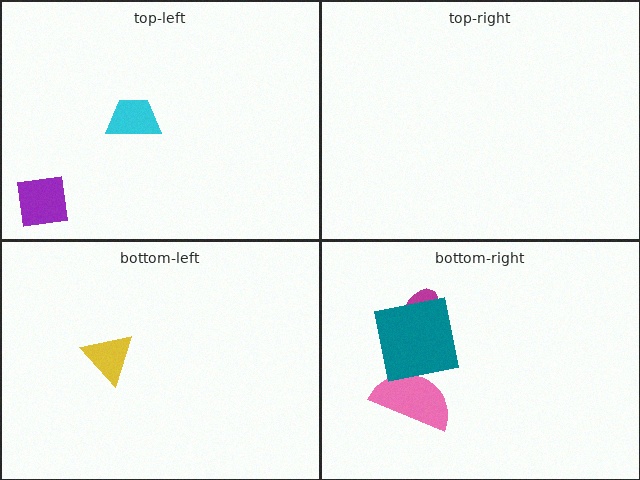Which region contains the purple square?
The top-left region.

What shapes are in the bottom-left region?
The yellow triangle.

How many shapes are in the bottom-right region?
3.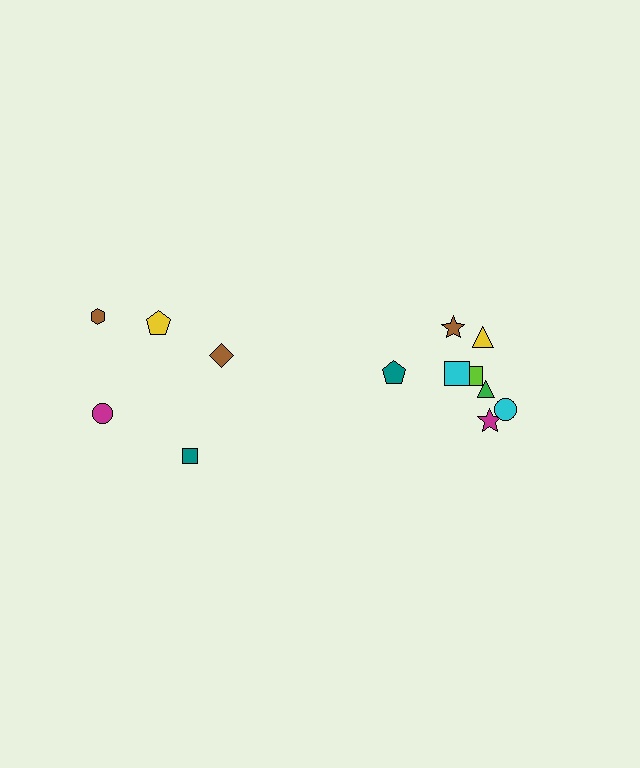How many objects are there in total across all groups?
There are 13 objects.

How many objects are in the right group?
There are 8 objects.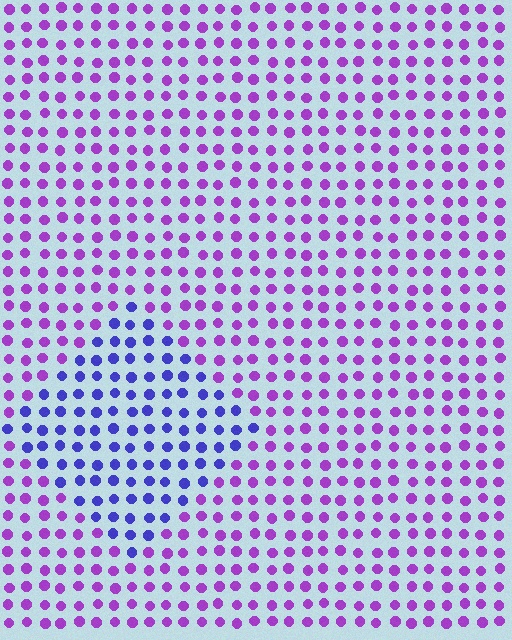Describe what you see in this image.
The image is filled with small purple elements in a uniform arrangement. A diamond-shaped region is visible where the elements are tinted to a slightly different hue, forming a subtle color boundary.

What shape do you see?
I see a diamond.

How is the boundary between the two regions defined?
The boundary is defined purely by a slight shift in hue (about 43 degrees). Spacing, size, and orientation are identical on both sides.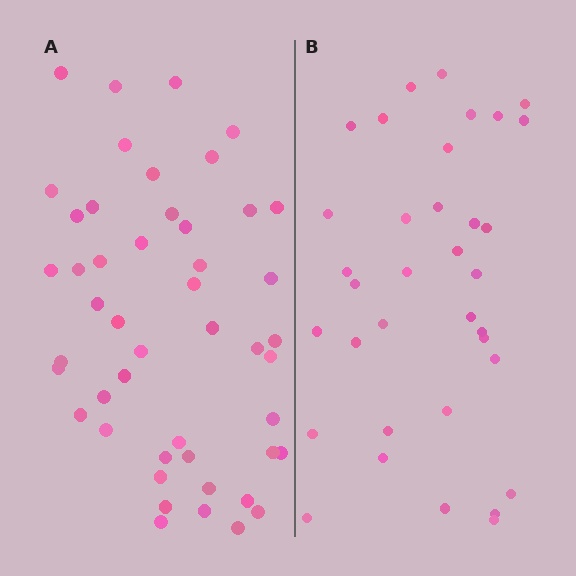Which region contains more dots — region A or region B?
Region A (the left region) has more dots.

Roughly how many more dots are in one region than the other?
Region A has approximately 15 more dots than region B.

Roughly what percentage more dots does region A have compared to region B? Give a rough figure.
About 35% more.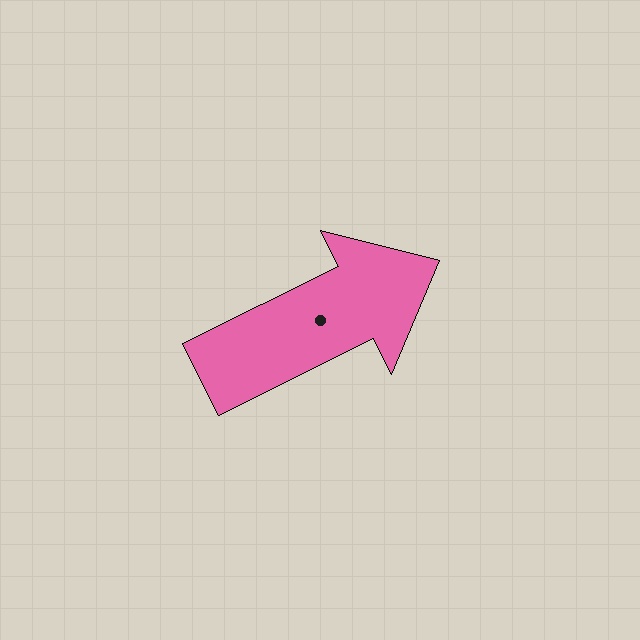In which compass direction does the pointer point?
Northeast.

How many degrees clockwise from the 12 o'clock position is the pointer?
Approximately 64 degrees.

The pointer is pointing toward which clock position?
Roughly 2 o'clock.